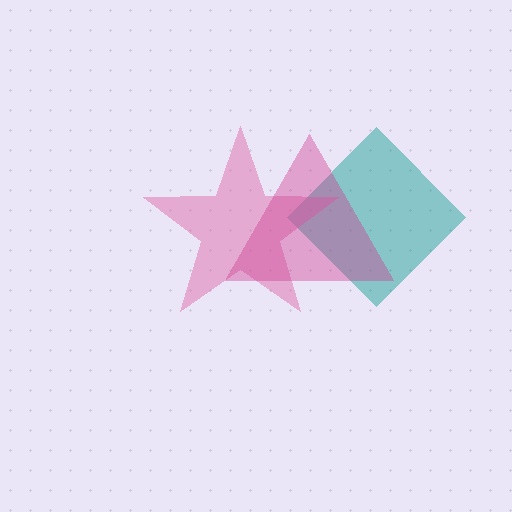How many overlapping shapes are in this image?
There are 3 overlapping shapes in the image.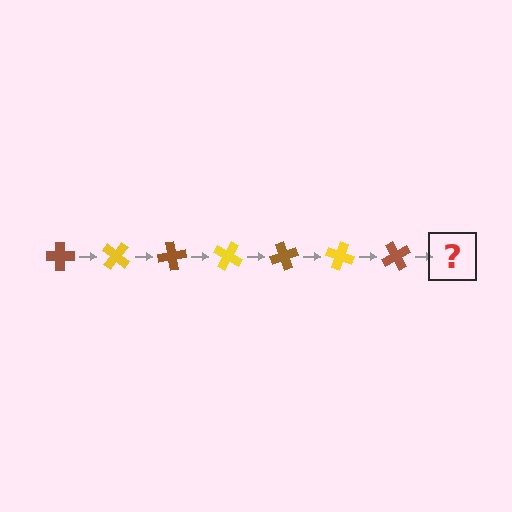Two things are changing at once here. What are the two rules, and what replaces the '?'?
The two rules are that it rotates 40 degrees each step and the color cycles through brown and yellow. The '?' should be a yellow cross, rotated 280 degrees from the start.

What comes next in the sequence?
The next element should be a yellow cross, rotated 280 degrees from the start.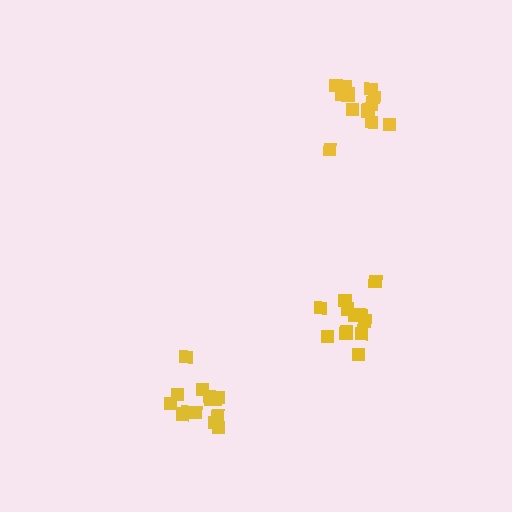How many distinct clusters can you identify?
There are 3 distinct clusters.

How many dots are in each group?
Group 1: 14 dots, Group 2: 12 dots, Group 3: 14 dots (40 total).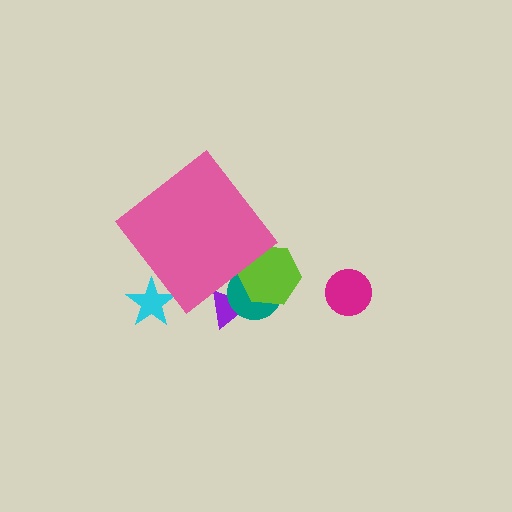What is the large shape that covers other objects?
A pink diamond.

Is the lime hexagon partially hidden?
Yes, the lime hexagon is partially hidden behind the pink diamond.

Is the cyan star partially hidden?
Yes, the cyan star is partially hidden behind the pink diamond.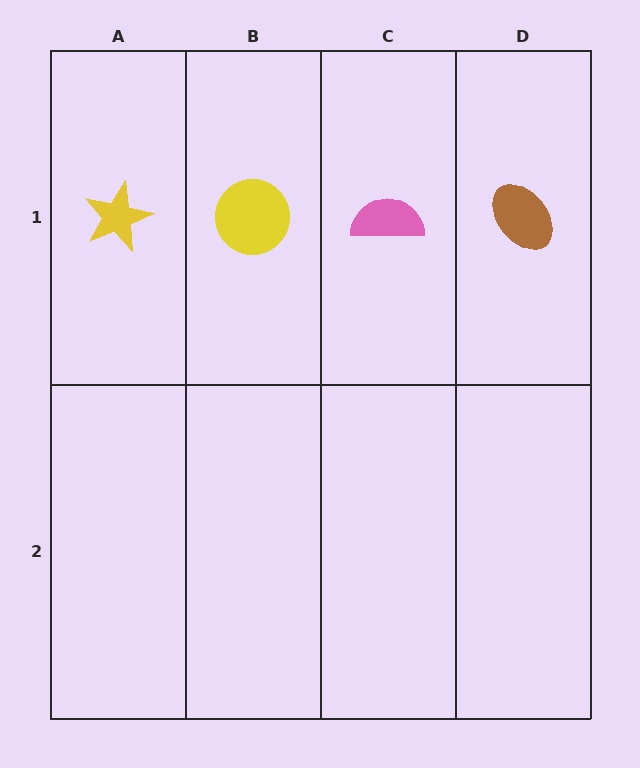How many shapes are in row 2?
0 shapes.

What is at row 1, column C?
A pink semicircle.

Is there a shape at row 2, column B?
No, that cell is empty.